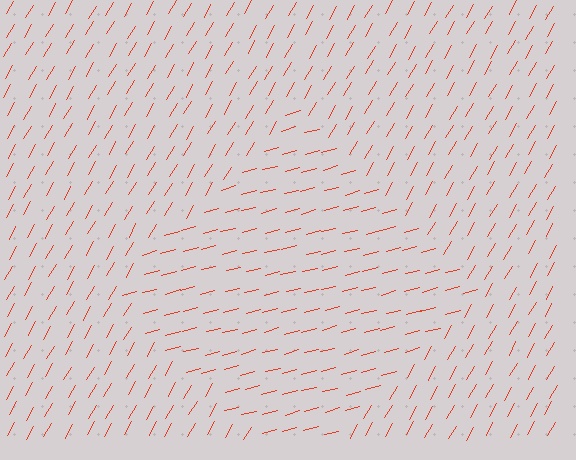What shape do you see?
I see a diamond.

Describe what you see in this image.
The image is filled with small red line segments. A diamond region in the image has lines oriented differently from the surrounding lines, creating a visible texture boundary.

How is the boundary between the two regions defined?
The boundary is defined purely by a change in line orientation (approximately 45 degrees difference). All lines are the same color and thickness.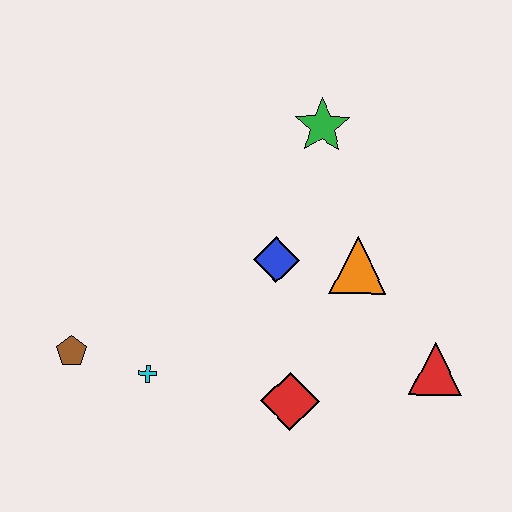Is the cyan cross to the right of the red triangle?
No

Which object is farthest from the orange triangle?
The brown pentagon is farthest from the orange triangle.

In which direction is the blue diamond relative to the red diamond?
The blue diamond is above the red diamond.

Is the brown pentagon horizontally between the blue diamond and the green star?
No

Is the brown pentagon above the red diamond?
Yes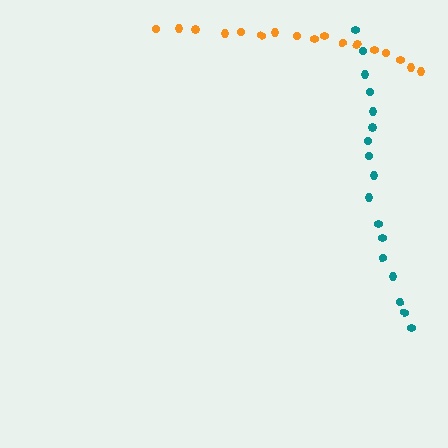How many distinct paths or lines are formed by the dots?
There are 2 distinct paths.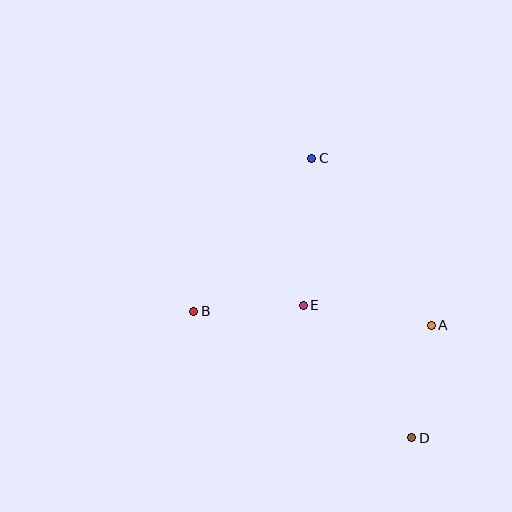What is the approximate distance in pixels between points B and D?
The distance between B and D is approximately 252 pixels.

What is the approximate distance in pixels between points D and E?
The distance between D and E is approximately 171 pixels.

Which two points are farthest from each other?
Points C and D are farthest from each other.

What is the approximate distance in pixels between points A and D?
The distance between A and D is approximately 114 pixels.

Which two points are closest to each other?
Points B and E are closest to each other.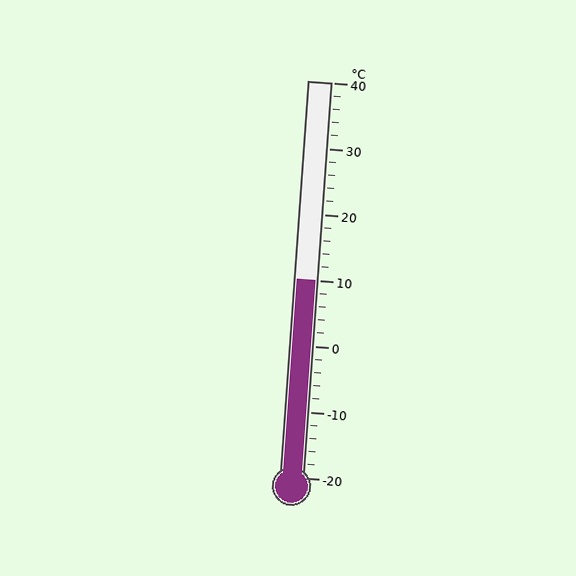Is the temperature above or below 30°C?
The temperature is below 30°C.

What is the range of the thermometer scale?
The thermometer scale ranges from -20°C to 40°C.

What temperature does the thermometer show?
The thermometer shows approximately 10°C.